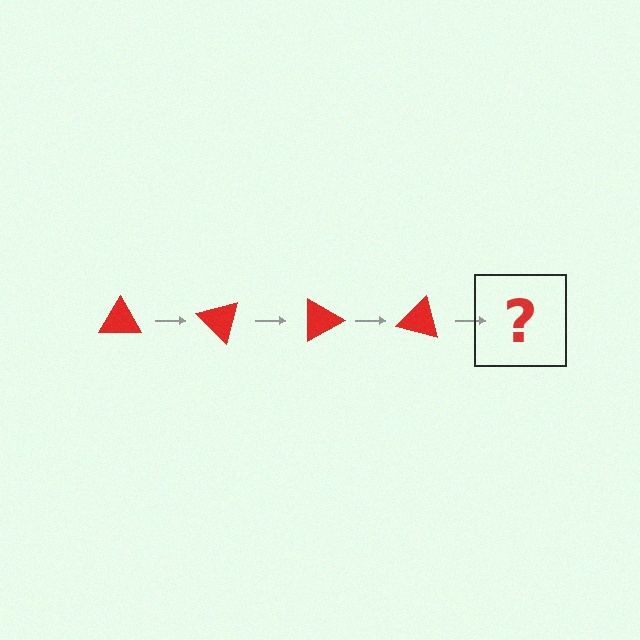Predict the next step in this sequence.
The next step is a red triangle rotated 180 degrees.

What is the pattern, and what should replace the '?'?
The pattern is that the triangle rotates 45 degrees each step. The '?' should be a red triangle rotated 180 degrees.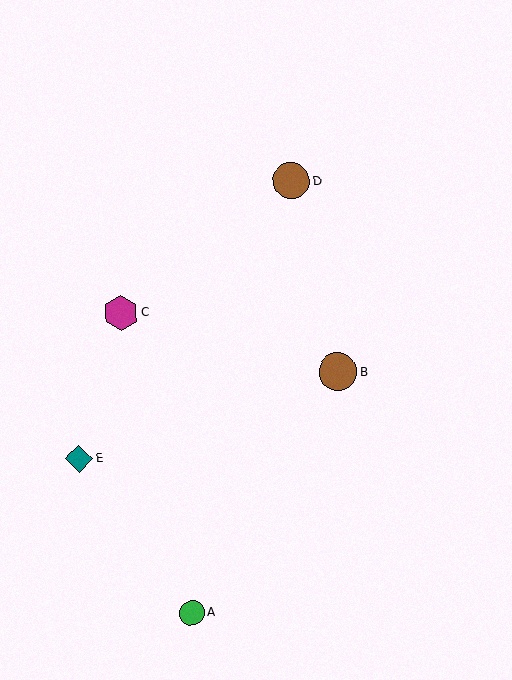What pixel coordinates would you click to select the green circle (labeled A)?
Click at (192, 613) to select the green circle A.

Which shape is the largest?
The brown circle (labeled B) is the largest.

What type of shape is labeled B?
Shape B is a brown circle.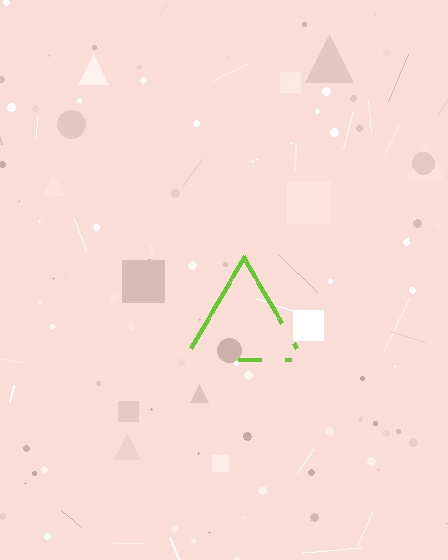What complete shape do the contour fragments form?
The contour fragments form a triangle.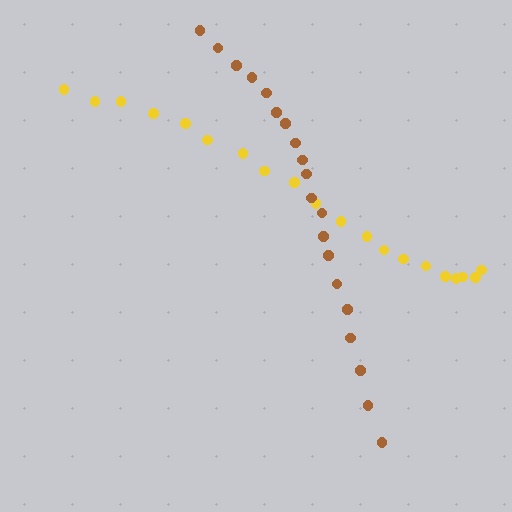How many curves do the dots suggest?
There are 2 distinct paths.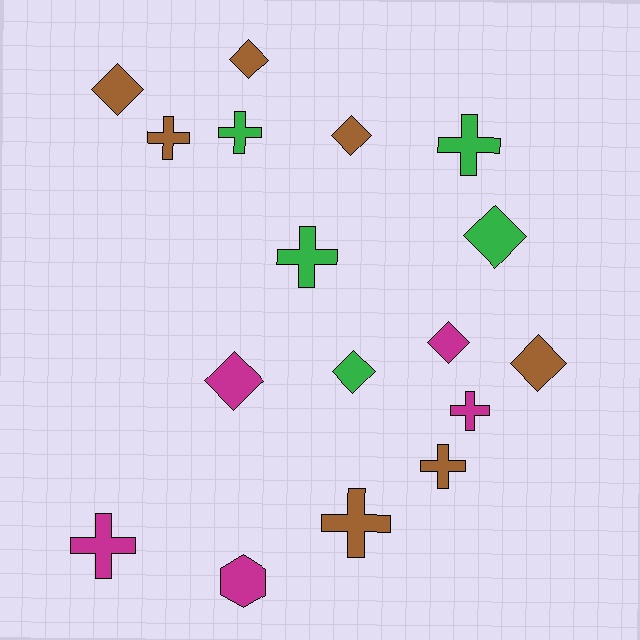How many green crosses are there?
There are 3 green crosses.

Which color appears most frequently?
Brown, with 7 objects.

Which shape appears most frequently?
Cross, with 8 objects.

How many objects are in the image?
There are 17 objects.